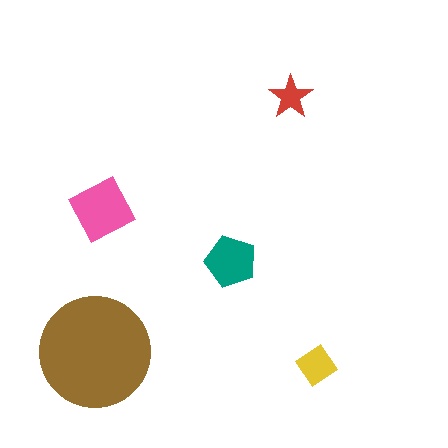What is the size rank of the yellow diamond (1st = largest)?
4th.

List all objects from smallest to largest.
The red star, the yellow diamond, the teal pentagon, the pink diamond, the brown circle.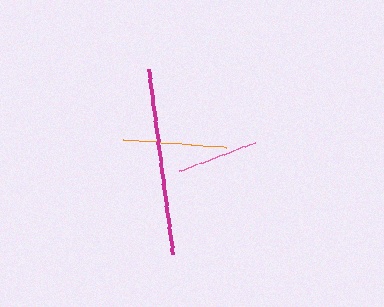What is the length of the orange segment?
The orange segment is approximately 104 pixels long.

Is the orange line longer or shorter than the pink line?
The orange line is longer than the pink line.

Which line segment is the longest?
The magenta line is the longest at approximately 187 pixels.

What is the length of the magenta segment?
The magenta segment is approximately 187 pixels long.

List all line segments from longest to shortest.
From longest to shortest: magenta, orange, pink.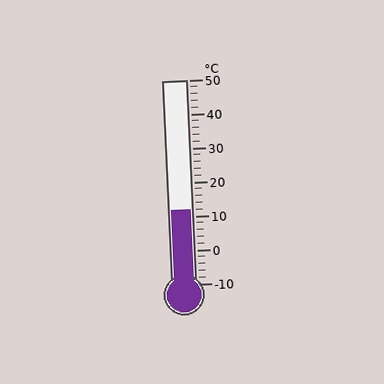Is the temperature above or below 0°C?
The temperature is above 0°C.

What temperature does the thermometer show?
The thermometer shows approximately 12°C.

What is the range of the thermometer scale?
The thermometer scale ranges from -10°C to 50°C.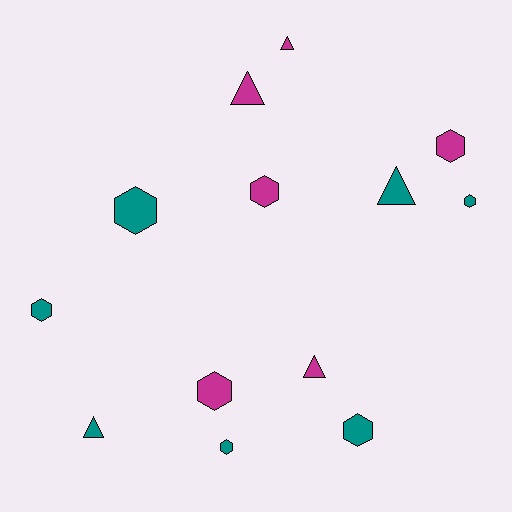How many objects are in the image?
There are 13 objects.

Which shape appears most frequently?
Hexagon, with 8 objects.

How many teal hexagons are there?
There are 5 teal hexagons.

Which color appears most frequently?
Teal, with 7 objects.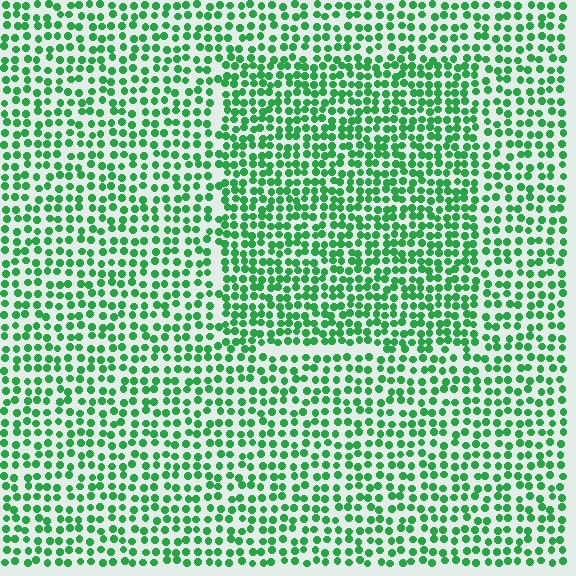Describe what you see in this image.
The image contains small green elements arranged at two different densities. A rectangle-shaped region is visible where the elements are more densely packed than the surrounding area.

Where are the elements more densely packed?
The elements are more densely packed inside the rectangle boundary.